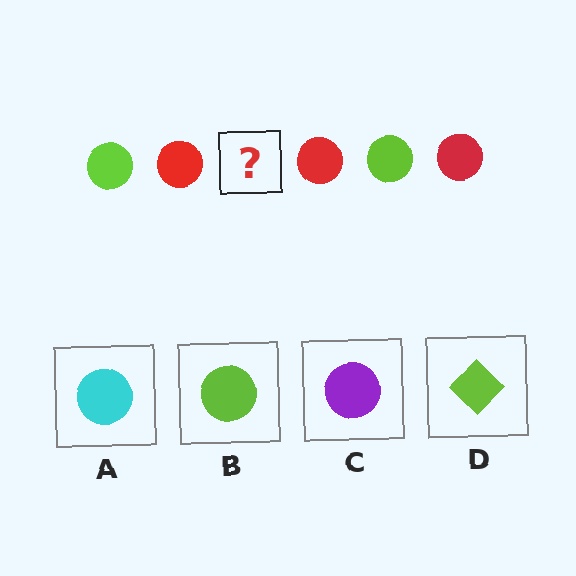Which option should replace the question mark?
Option B.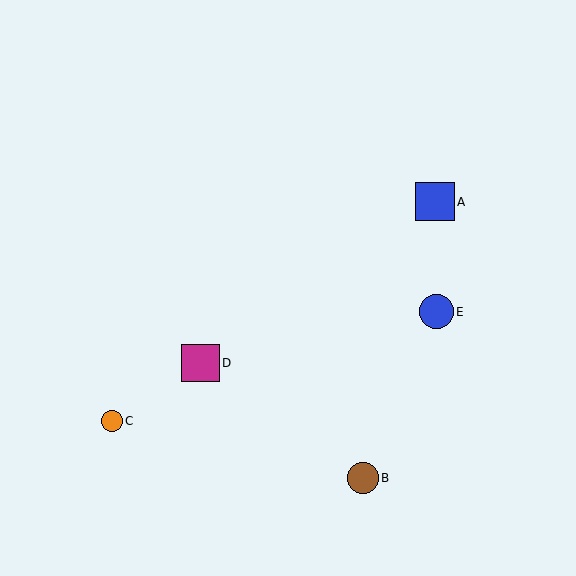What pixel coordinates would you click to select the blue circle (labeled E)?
Click at (437, 312) to select the blue circle E.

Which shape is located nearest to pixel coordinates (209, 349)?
The magenta square (labeled D) at (200, 363) is nearest to that location.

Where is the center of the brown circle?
The center of the brown circle is at (363, 478).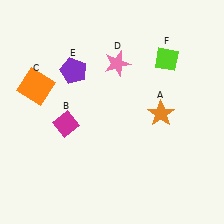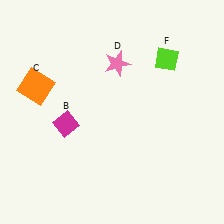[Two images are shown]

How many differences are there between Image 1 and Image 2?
There are 2 differences between the two images.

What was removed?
The orange star (A), the purple pentagon (E) were removed in Image 2.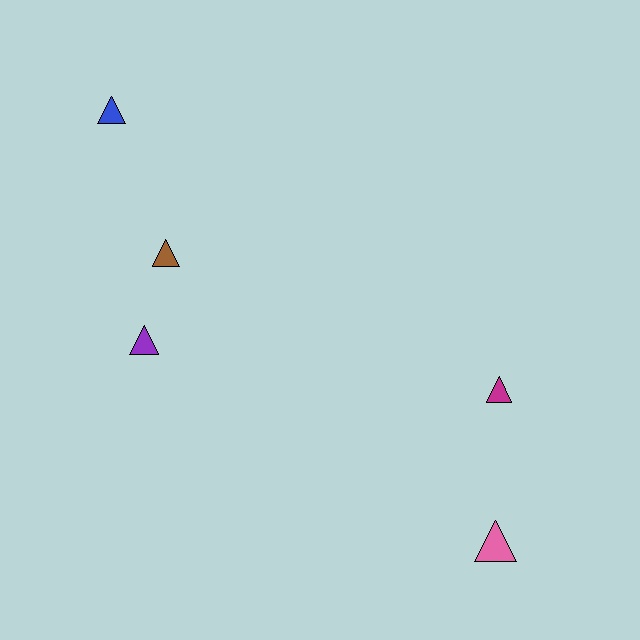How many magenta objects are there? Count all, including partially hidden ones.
There is 1 magenta object.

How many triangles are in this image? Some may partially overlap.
There are 5 triangles.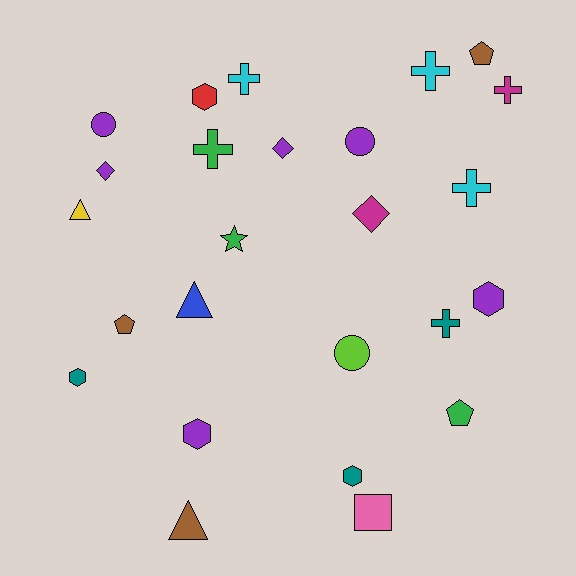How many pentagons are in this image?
There are 3 pentagons.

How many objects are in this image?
There are 25 objects.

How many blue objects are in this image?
There is 1 blue object.